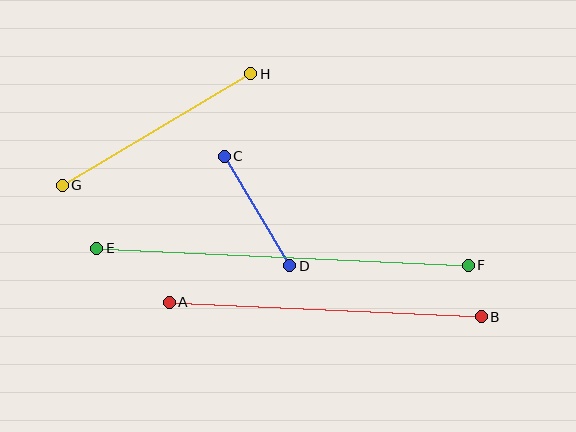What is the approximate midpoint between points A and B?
The midpoint is at approximately (325, 309) pixels.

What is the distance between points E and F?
The distance is approximately 372 pixels.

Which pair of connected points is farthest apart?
Points E and F are farthest apart.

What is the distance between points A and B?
The distance is approximately 312 pixels.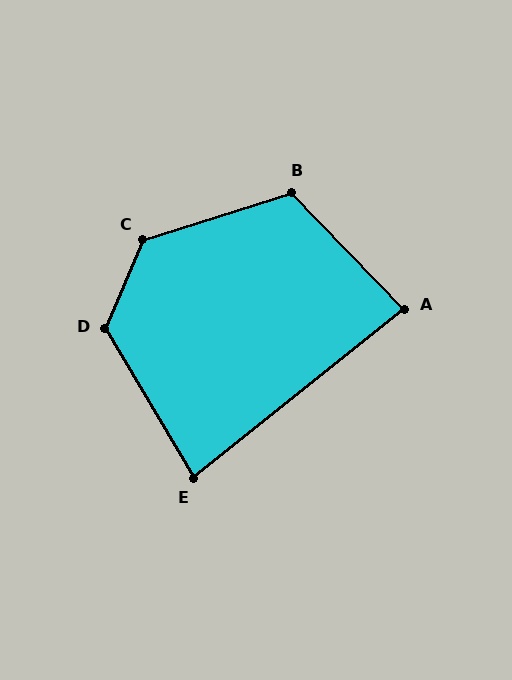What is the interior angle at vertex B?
Approximately 117 degrees (obtuse).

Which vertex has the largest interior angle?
C, at approximately 130 degrees.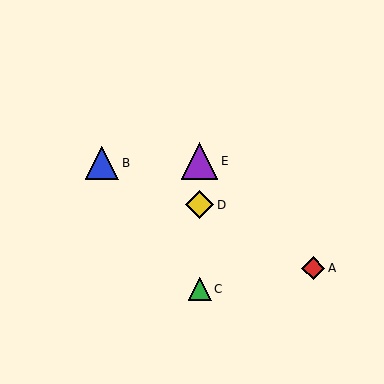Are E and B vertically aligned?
No, E is at x≈200 and B is at x≈102.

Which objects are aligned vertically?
Objects C, D, E are aligned vertically.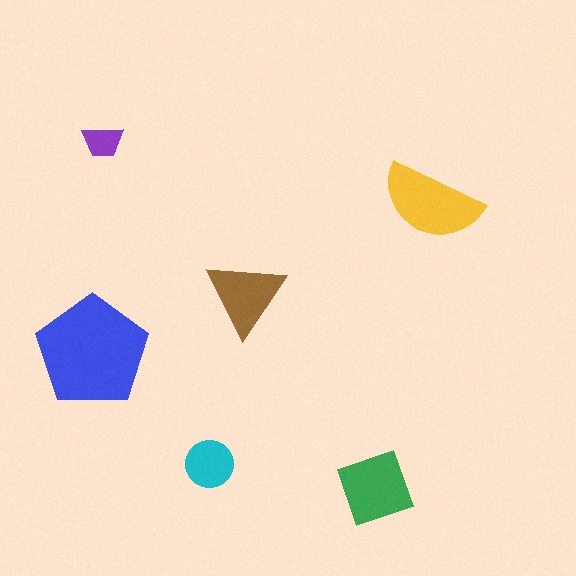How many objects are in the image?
There are 6 objects in the image.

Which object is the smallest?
The purple trapezoid.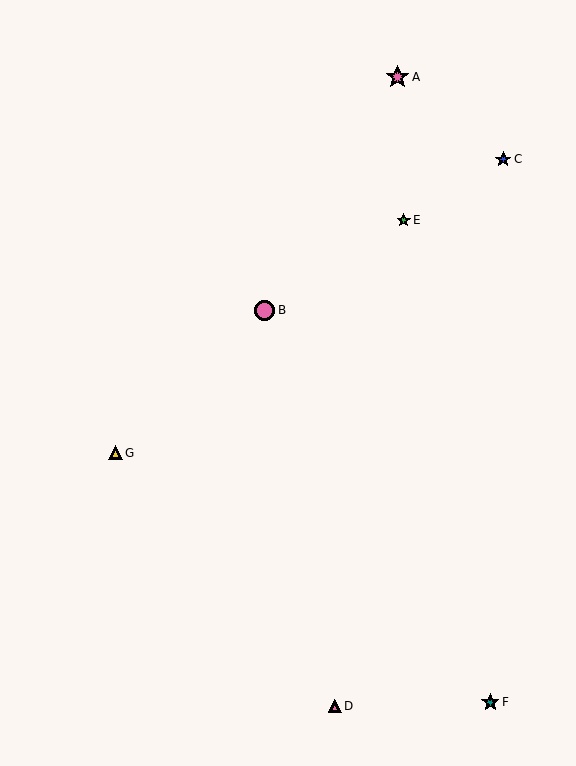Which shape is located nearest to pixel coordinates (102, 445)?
The yellow triangle (labeled G) at (115, 453) is nearest to that location.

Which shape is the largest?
The pink star (labeled A) is the largest.